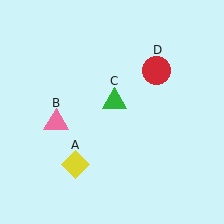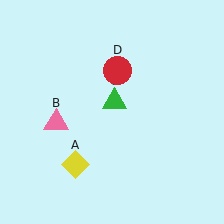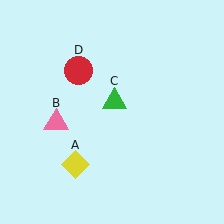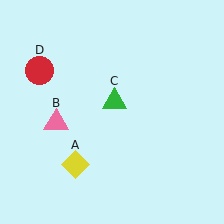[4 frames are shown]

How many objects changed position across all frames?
1 object changed position: red circle (object D).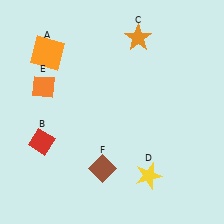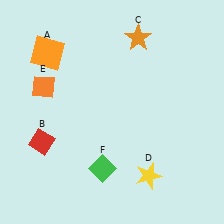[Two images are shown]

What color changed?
The diamond (F) changed from brown in Image 1 to green in Image 2.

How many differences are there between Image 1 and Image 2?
There is 1 difference between the two images.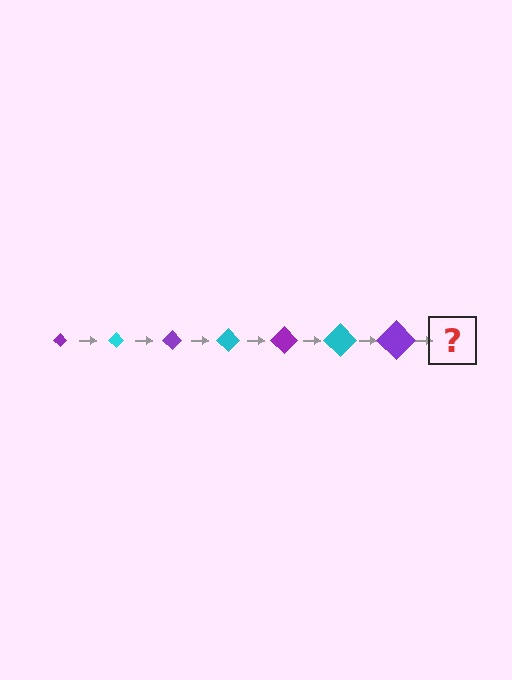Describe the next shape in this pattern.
It should be a cyan diamond, larger than the previous one.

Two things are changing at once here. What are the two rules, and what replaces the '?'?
The two rules are that the diamond grows larger each step and the color cycles through purple and cyan. The '?' should be a cyan diamond, larger than the previous one.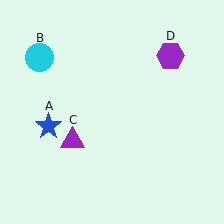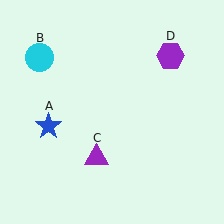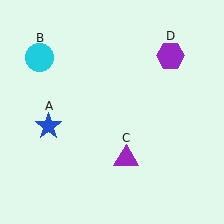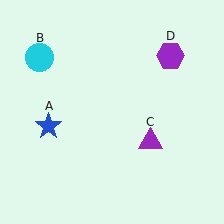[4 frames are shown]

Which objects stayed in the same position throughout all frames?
Blue star (object A) and cyan circle (object B) and purple hexagon (object D) remained stationary.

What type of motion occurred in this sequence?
The purple triangle (object C) rotated counterclockwise around the center of the scene.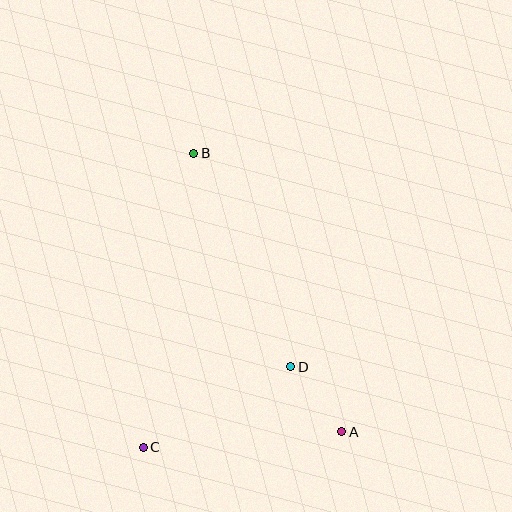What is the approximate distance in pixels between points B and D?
The distance between B and D is approximately 234 pixels.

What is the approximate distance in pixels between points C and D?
The distance between C and D is approximately 168 pixels.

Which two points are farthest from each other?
Points A and B are farthest from each other.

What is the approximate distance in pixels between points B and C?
The distance between B and C is approximately 298 pixels.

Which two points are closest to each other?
Points A and D are closest to each other.